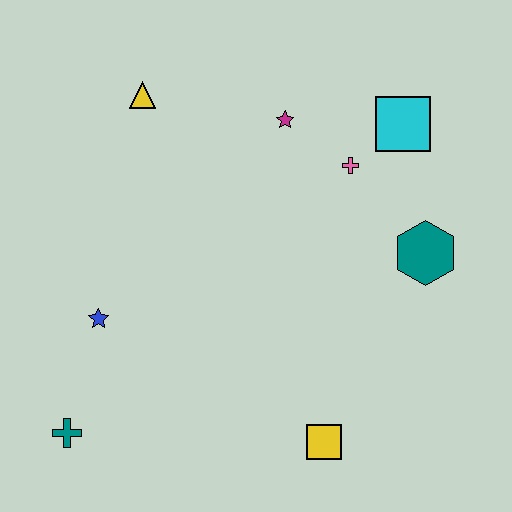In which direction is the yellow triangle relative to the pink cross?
The yellow triangle is to the left of the pink cross.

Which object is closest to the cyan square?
The pink cross is closest to the cyan square.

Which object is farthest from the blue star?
The cyan square is farthest from the blue star.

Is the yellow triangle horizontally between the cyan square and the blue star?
Yes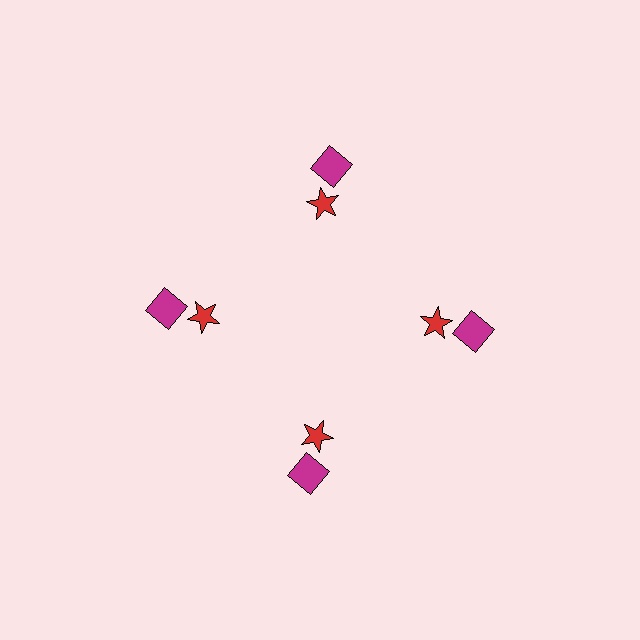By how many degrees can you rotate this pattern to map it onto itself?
The pattern maps onto itself every 90 degrees of rotation.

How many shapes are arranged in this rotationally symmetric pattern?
There are 8 shapes, arranged in 4 groups of 2.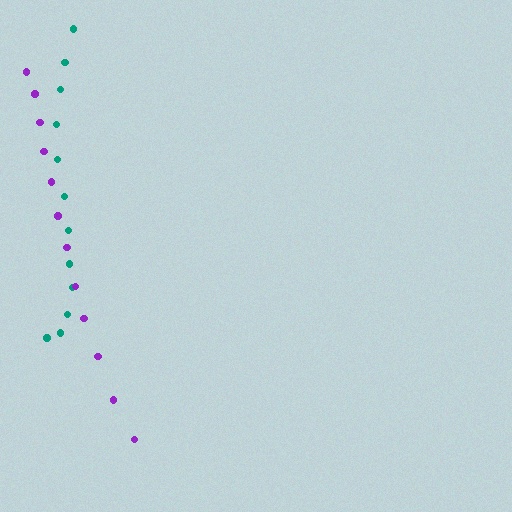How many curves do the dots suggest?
There are 2 distinct paths.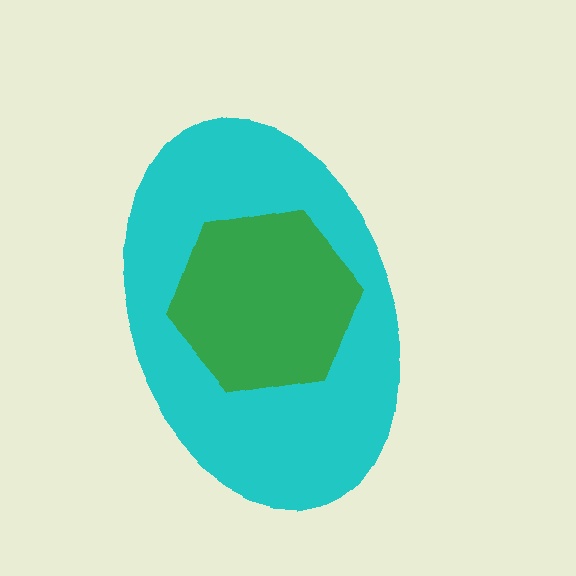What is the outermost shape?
The cyan ellipse.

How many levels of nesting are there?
2.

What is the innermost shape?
The green hexagon.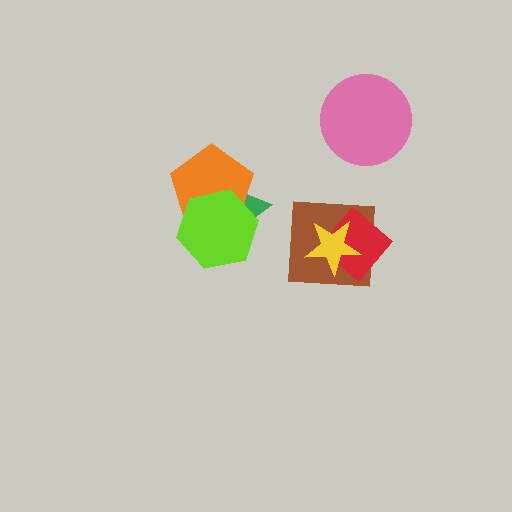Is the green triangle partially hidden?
Yes, it is partially covered by another shape.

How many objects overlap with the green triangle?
2 objects overlap with the green triangle.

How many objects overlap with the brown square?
2 objects overlap with the brown square.